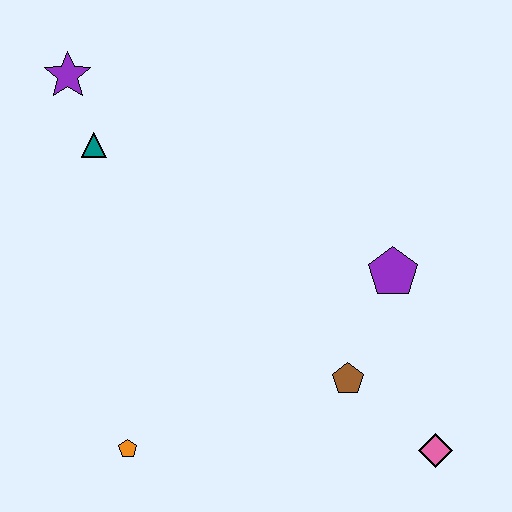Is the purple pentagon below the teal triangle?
Yes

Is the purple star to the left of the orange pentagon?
Yes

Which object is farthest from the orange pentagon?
The purple star is farthest from the orange pentagon.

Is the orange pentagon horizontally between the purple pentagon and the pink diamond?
No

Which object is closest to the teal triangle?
The purple star is closest to the teal triangle.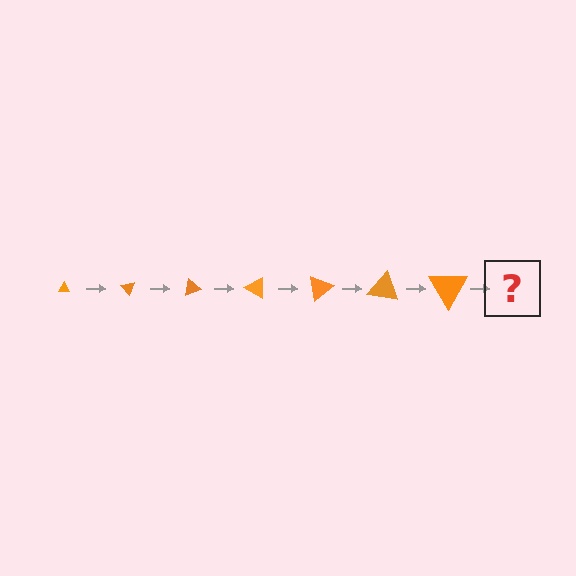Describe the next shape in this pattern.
It should be a triangle, larger than the previous one and rotated 350 degrees from the start.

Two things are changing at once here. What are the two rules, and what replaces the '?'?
The two rules are that the triangle grows larger each step and it rotates 50 degrees each step. The '?' should be a triangle, larger than the previous one and rotated 350 degrees from the start.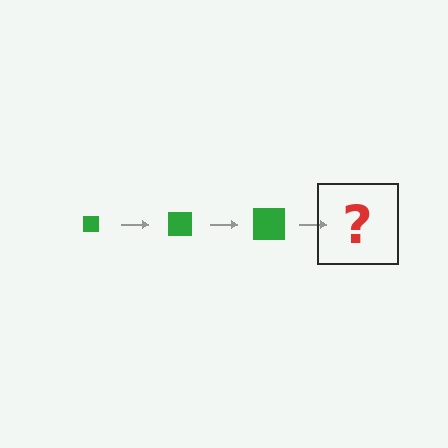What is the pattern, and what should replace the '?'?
The pattern is that the square gets progressively larger each step. The '?' should be a green square, larger than the previous one.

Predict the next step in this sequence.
The next step is a green square, larger than the previous one.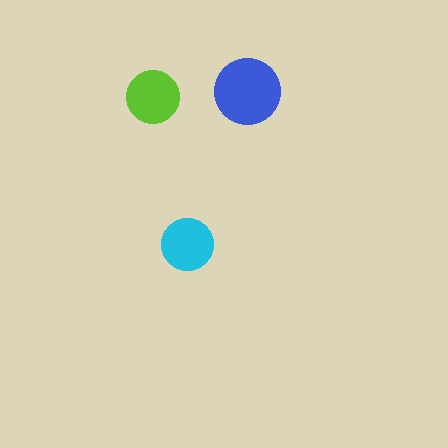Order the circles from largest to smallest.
the blue one, the lime one, the cyan one.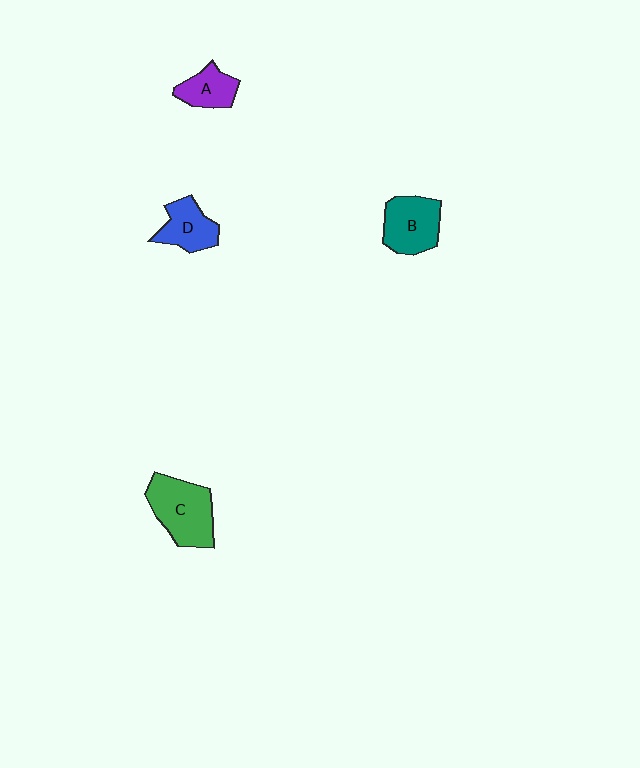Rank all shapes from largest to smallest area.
From largest to smallest: C (green), B (teal), D (blue), A (purple).